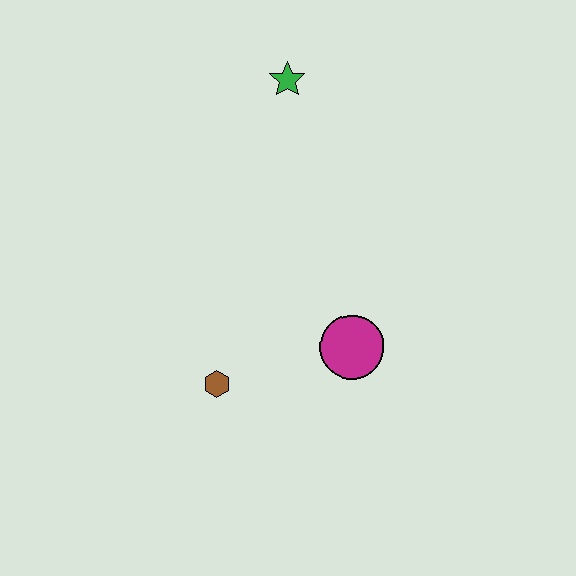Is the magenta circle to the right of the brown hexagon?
Yes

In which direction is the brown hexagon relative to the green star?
The brown hexagon is below the green star.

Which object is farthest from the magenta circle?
The green star is farthest from the magenta circle.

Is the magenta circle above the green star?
No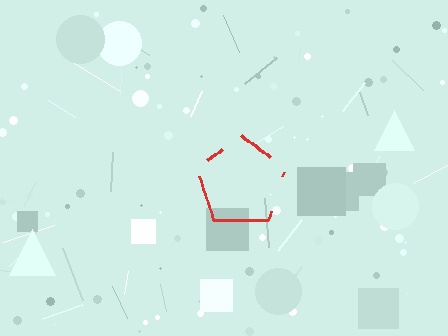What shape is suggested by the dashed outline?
The dashed outline suggests a pentagon.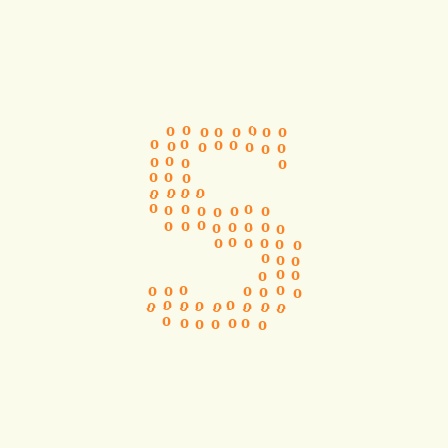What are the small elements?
The small elements are digit 0's.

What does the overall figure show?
The overall figure shows the letter S.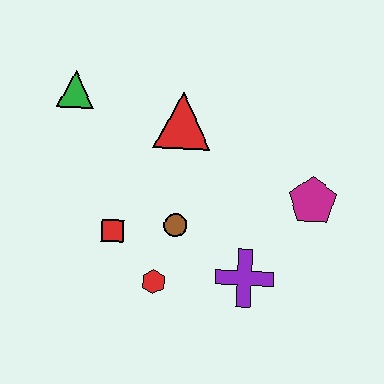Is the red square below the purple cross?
No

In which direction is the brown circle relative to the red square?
The brown circle is to the right of the red square.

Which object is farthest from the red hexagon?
The green triangle is farthest from the red hexagon.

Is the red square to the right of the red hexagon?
No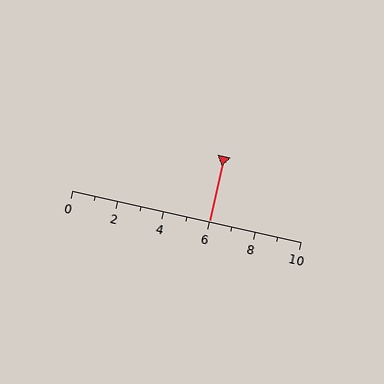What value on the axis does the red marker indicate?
The marker indicates approximately 6.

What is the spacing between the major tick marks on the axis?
The major ticks are spaced 2 apart.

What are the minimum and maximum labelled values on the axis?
The axis runs from 0 to 10.